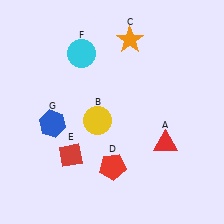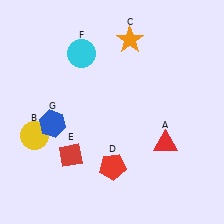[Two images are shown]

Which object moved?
The yellow circle (B) moved left.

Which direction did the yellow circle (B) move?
The yellow circle (B) moved left.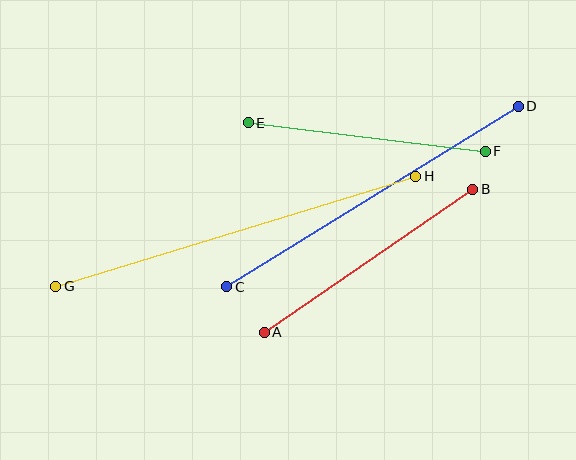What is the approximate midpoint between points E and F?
The midpoint is at approximately (367, 137) pixels.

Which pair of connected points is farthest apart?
Points G and H are farthest apart.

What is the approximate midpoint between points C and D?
The midpoint is at approximately (372, 196) pixels.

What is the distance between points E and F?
The distance is approximately 239 pixels.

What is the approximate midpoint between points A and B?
The midpoint is at approximately (368, 261) pixels.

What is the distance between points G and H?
The distance is approximately 377 pixels.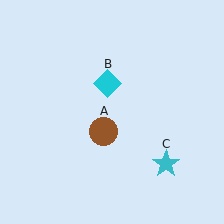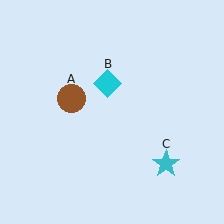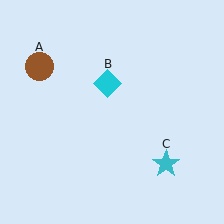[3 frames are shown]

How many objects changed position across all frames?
1 object changed position: brown circle (object A).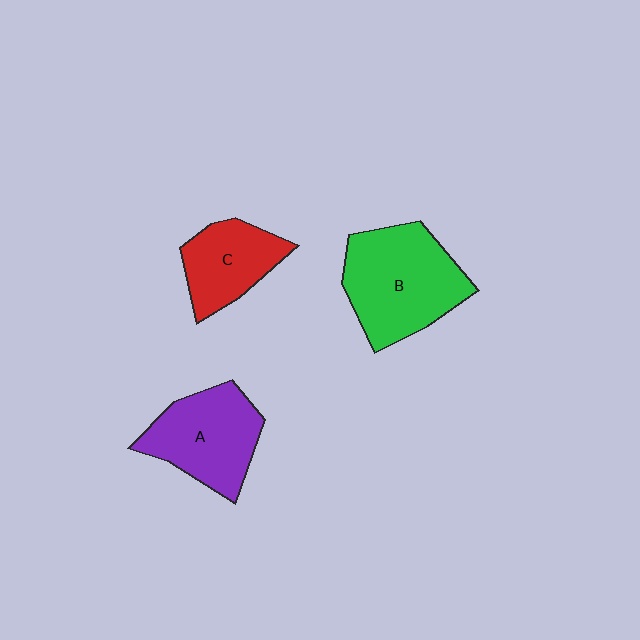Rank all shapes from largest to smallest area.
From largest to smallest: B (green), A (purple), C (red).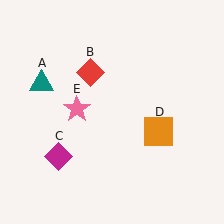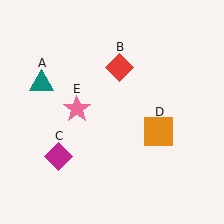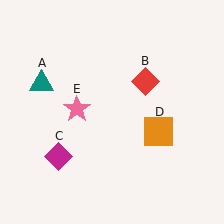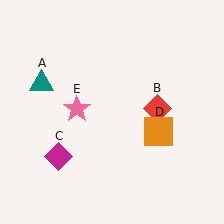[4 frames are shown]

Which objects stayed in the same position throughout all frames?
Teal triangle (object A) and magenta diamond (object C) and orange square (object D) and pink star (object E) remained stationary.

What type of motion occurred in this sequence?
The red diamond (object B) rotated clockwise around the center of the scene.